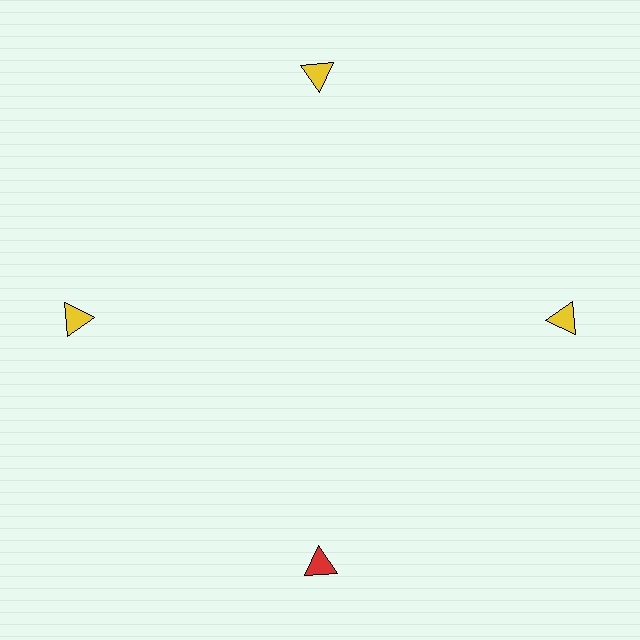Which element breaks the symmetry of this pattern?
The red triangle at roughly the 6 o'clock position breaks the symmetry. All other shapes are yellow triangles.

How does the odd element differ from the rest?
It has a different color: red instead of yellow.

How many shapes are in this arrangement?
There are 4 shapes arranged in a ring pattern.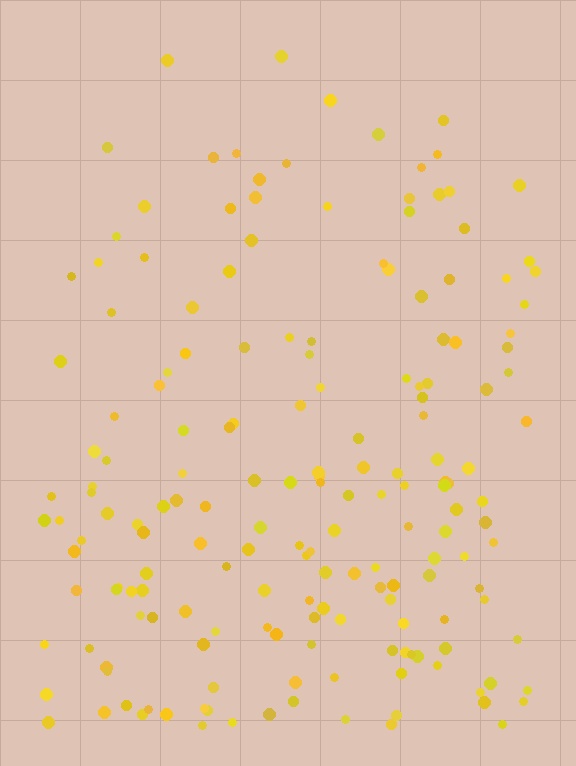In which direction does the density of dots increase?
From top to bottom, with the bottom side densest.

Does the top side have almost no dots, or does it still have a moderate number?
Still a moderate number, just noticeably fewer than the bottom.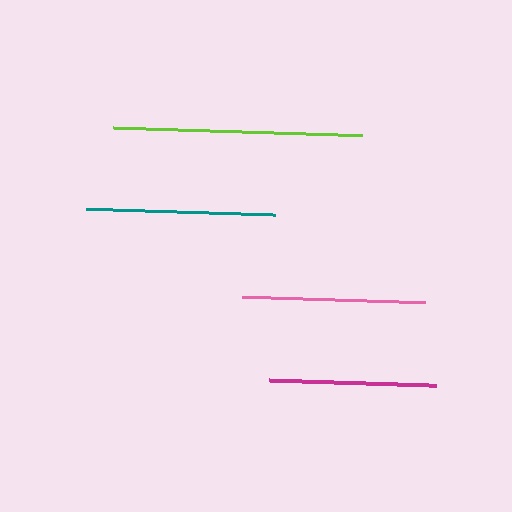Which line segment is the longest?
The lime line is the longest at approximately 249 pixels.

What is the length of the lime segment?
The lime segment is approximately 249 pixels long.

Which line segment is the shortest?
The magenta line is the shortest at approximately 167 pixels.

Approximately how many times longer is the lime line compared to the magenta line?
The lime line is approximately 1.5 times the length of the magenta line.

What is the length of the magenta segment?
The magenta segment is approximately 167 pixels long.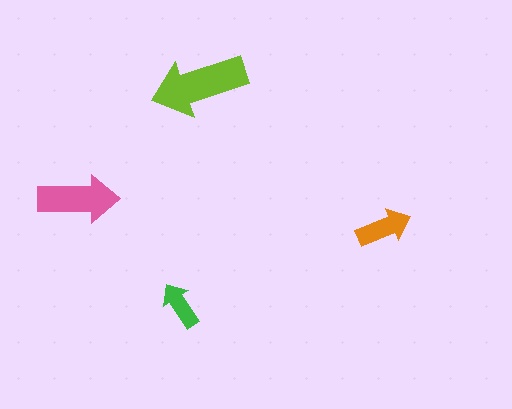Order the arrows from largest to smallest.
the lime one, the pink one, the orange one, the green one.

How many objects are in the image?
There are 4 objects in the image.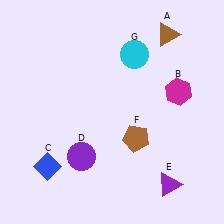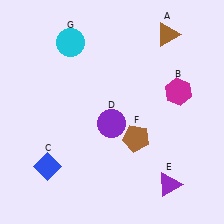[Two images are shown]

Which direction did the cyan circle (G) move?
The cyan circle (G) moved left.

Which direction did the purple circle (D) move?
The purple circle (D) moved up.